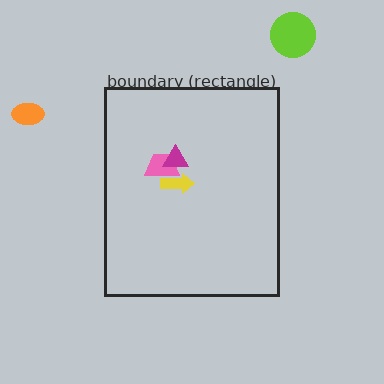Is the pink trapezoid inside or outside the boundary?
Inside.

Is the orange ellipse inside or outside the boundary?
Outside.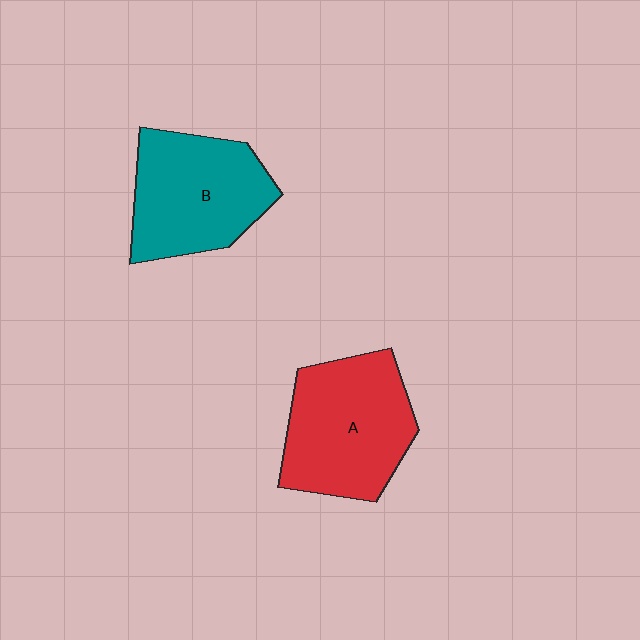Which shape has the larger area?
Shape A (red).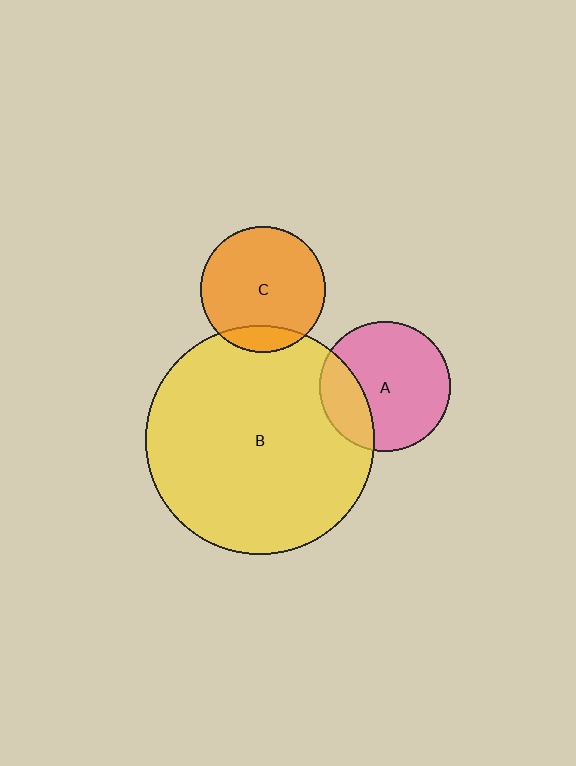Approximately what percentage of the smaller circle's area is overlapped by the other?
Approximately 15%.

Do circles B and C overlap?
Yes.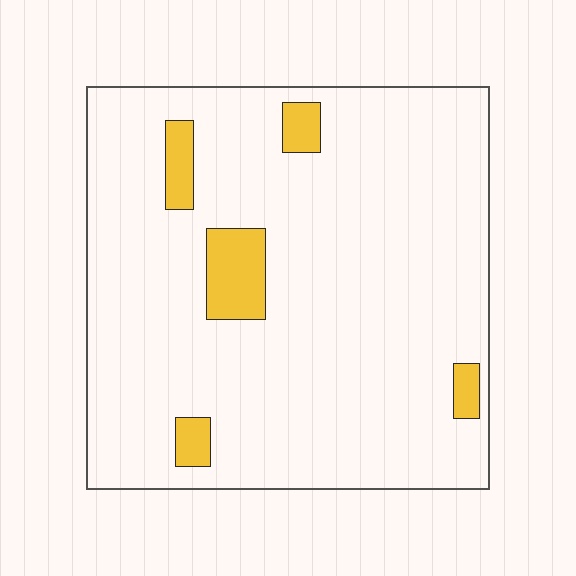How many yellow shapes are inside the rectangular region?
5.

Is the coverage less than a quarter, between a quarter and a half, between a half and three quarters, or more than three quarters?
Less than a quarter.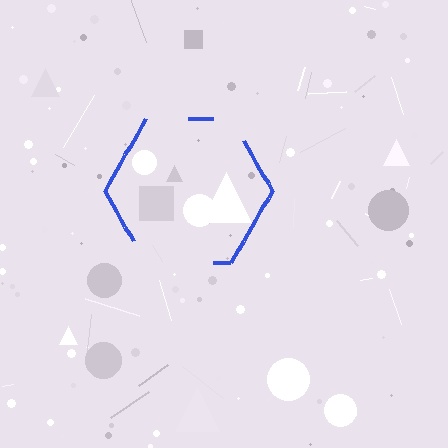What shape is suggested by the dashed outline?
The dashed outline suggests a hexagon.